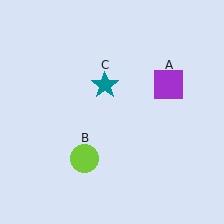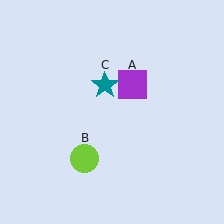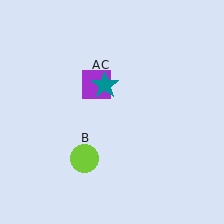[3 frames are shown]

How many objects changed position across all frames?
1 object changed position: purple square (object A).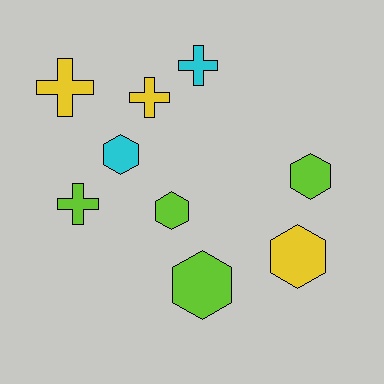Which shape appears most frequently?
Hexagon, with 5 objects.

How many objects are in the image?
There are 9 objects.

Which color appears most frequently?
Lime, with 4 objects.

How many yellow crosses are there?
There are 2 yellow crosses.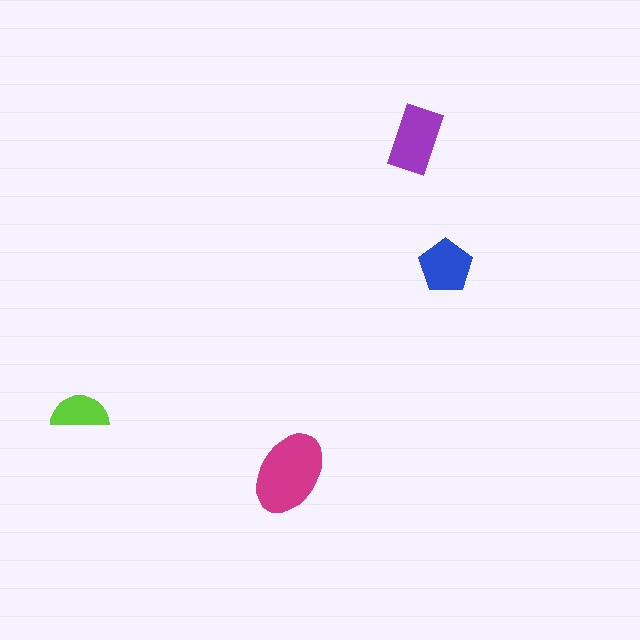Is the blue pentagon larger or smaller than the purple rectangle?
Smaller.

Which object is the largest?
The magenta ellipse.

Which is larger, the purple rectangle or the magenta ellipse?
The magenta ellipse.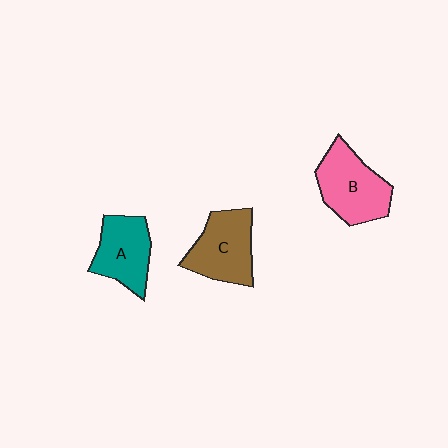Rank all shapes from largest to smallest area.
From largest to smallest: B (pink), C (brown), A (teal).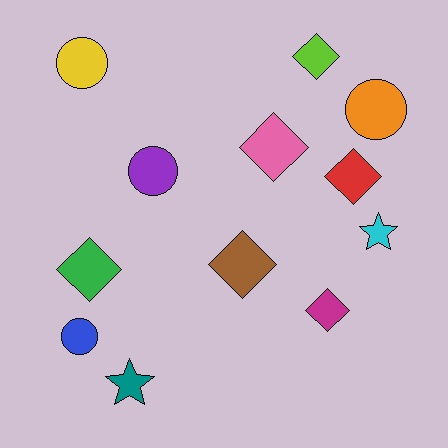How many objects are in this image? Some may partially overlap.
There are 12 objects.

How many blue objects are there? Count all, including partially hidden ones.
There is 1 blue object.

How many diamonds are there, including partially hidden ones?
There are 6 diamonds.